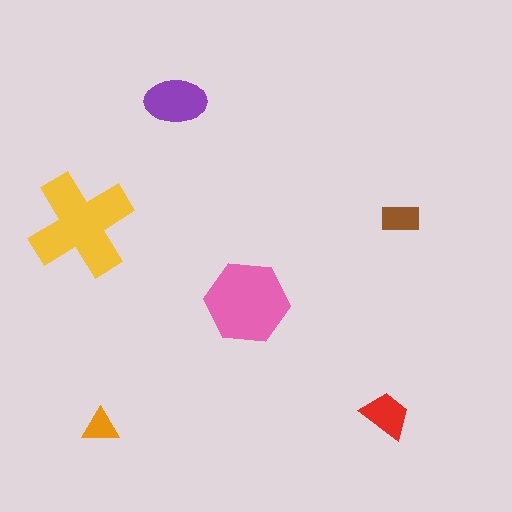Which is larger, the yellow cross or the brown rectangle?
The yellow cross.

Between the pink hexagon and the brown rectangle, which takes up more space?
The pink hexagon.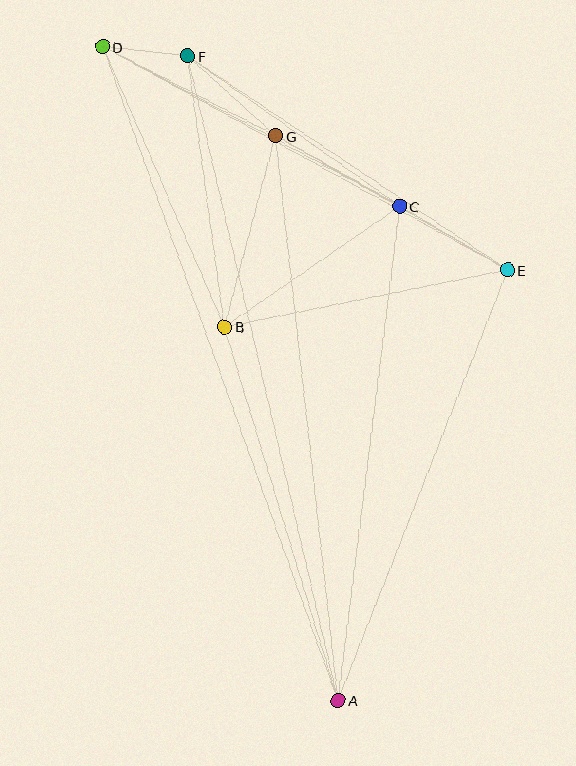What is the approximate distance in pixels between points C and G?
The distance between C and G is approximately 143 pixels.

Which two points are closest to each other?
Points D and F are closest to each other.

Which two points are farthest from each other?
Points A and D are farthest from each other.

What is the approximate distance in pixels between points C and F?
The distance between C and F is approximately 260 pixels.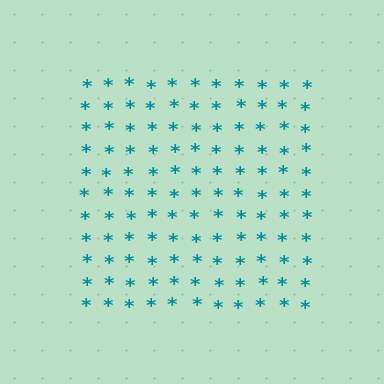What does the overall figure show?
The overall figure shows a square.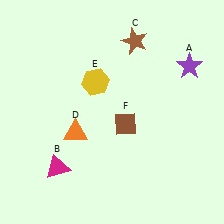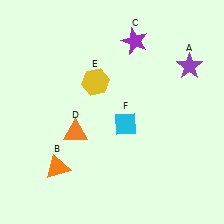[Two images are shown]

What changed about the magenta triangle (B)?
In Image 1, B is magenta. In Image 2, it changed to orange.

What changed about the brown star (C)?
In Image 1, C is brown. In Image 2, it changed to purple.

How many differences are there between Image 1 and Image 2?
There are 3 differences between the two images.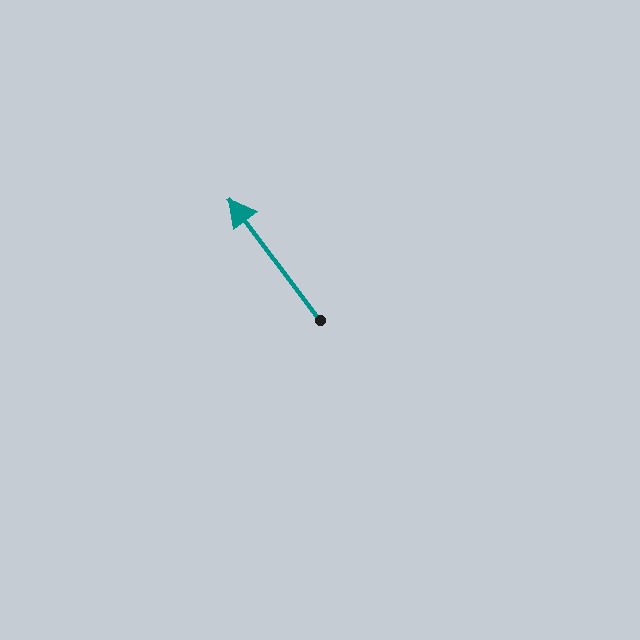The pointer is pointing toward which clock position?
Roughly 11 o'clock.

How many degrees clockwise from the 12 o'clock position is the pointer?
Approximately 323 degrees.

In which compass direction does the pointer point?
Northwest.